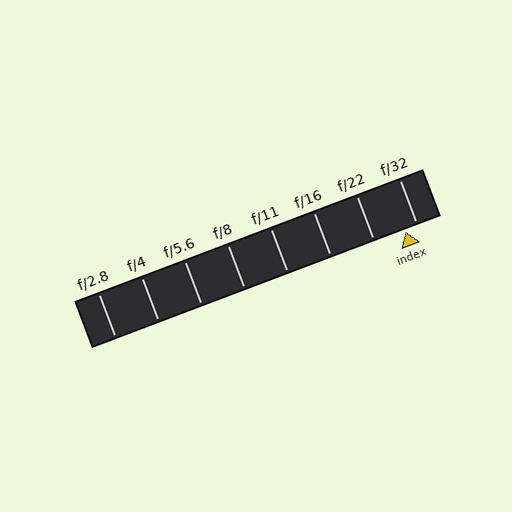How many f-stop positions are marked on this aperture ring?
There are 8 f-stop positions marked.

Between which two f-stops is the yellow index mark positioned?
The index mark is between f/22 and f/32.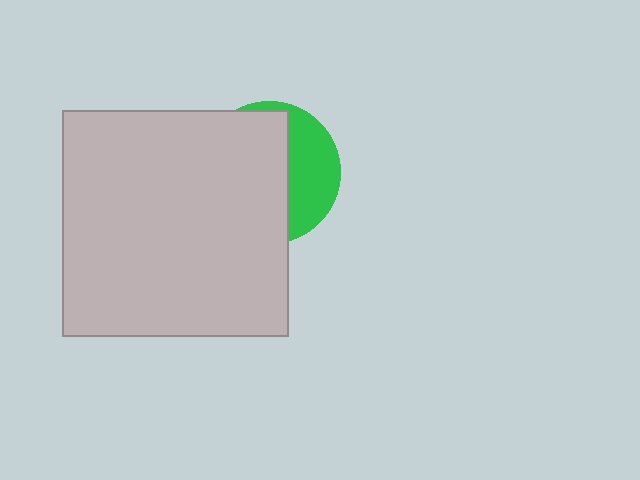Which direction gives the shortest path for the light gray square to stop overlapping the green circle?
Moving left gives the shortest separation.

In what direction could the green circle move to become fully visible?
The green circle could move right. That would shift it out from behind the light gray square entirely.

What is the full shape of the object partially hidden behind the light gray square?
The partially hidden object is a green circle.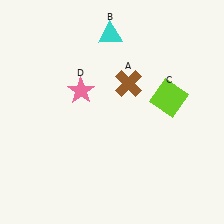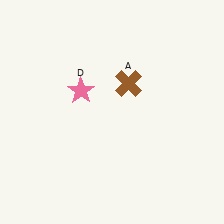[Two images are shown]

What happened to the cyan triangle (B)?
The cyan triangle (B) was removed in Image 2. It was in the top-left area of Image 1.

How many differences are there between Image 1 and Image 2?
There are 2 differences between the two images.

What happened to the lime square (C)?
The lime square (C) was removed in Image 2. It was in the top-right area of Image 1.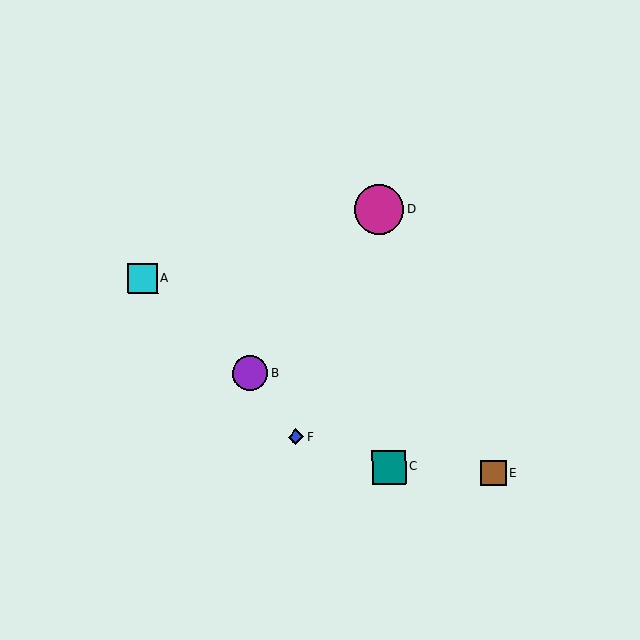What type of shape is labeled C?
Shape C is a teal square.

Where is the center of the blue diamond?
The center of the blue diamond is at (296, 437).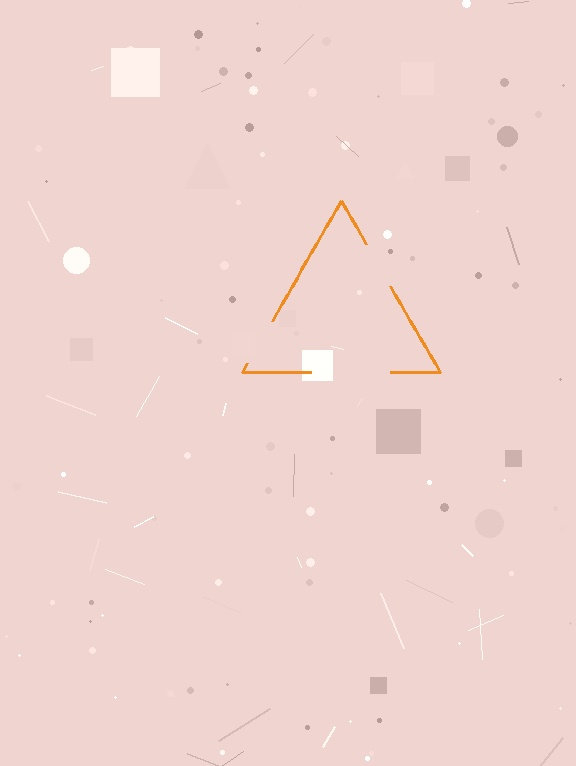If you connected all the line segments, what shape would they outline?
They would outline a triangle.